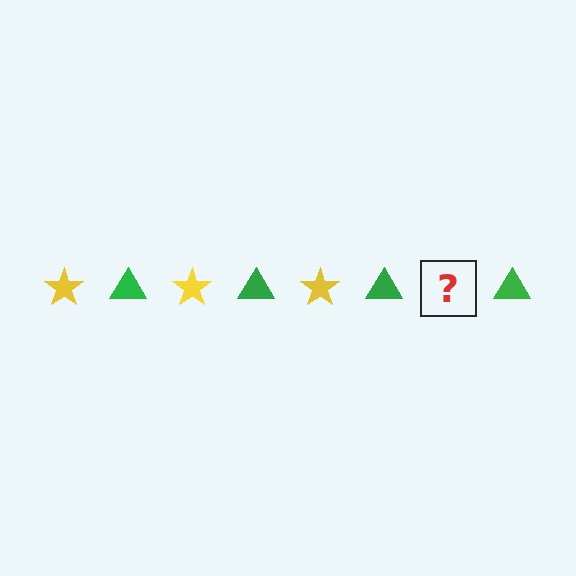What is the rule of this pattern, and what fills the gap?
The rule is that the pattern alternates between yellow star and green triangle. The gap should be filled with a yellow star.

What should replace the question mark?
The question mark should be replaced with a yellow star.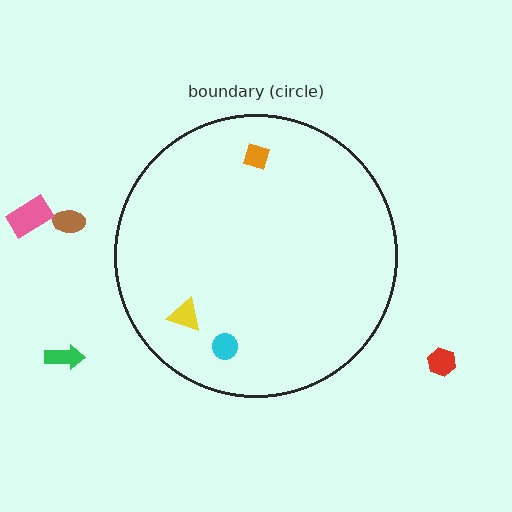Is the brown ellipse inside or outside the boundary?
Outside.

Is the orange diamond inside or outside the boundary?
Inside.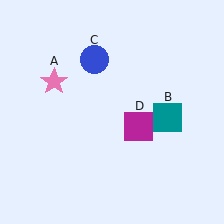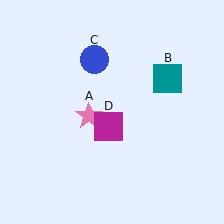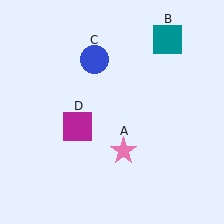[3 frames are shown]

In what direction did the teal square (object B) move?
The teal square (object B) moved up.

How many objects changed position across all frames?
3 objects changed position: pink star (object A), teal square (object B), magenta square (object D).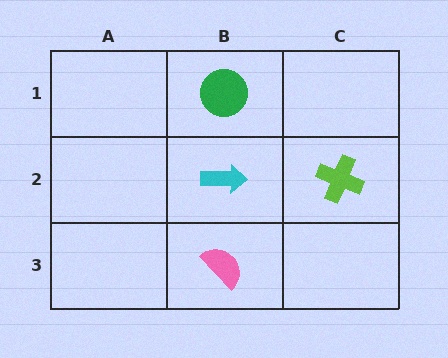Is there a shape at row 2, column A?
No, that cell is empty.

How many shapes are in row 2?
2 shapes.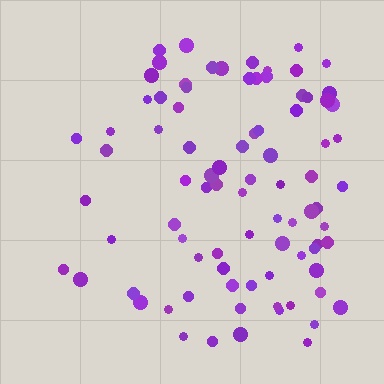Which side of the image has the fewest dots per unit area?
The left.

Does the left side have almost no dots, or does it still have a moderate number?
Still a moderate number, just noticeably fewer than the right.